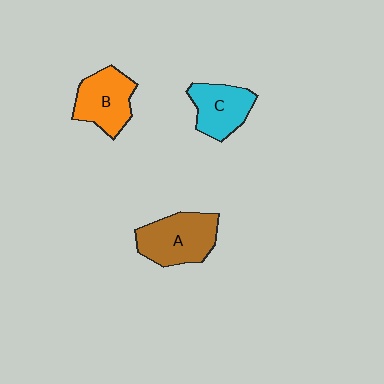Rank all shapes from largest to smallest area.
From largest to smallest: A (brown), B (orange), C (cyan).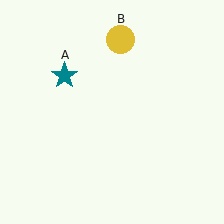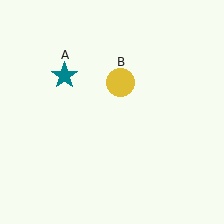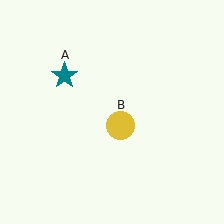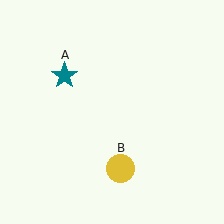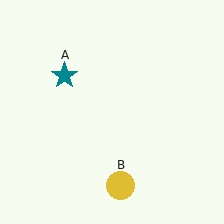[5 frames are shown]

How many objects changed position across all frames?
1 object changed position: yellow circle (object B).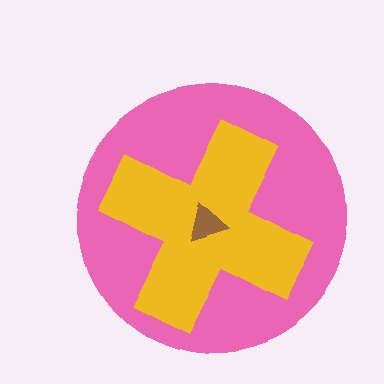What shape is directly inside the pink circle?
The yellow cross.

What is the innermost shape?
The brown triangle.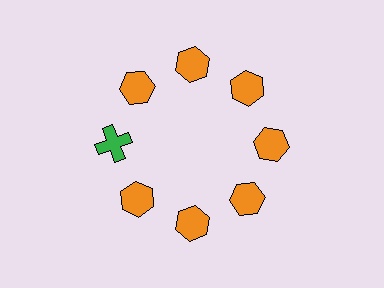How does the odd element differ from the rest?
It differs in both color (green instead of orange) and shape (cross instead of hexagon).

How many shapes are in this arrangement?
There are 8 shapes arranged in a ring pattern.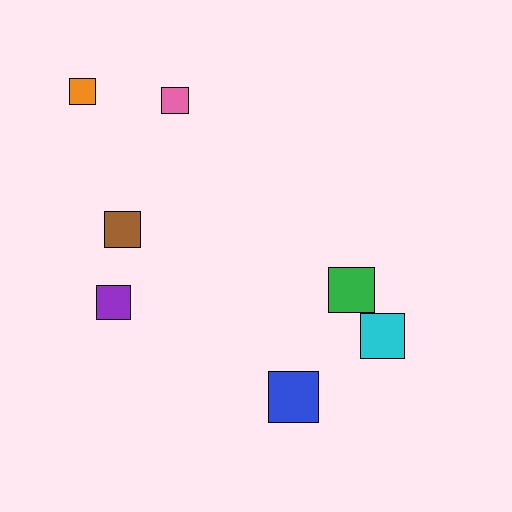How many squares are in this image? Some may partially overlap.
There are 7 squares.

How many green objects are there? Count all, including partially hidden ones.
There is 1 green object.